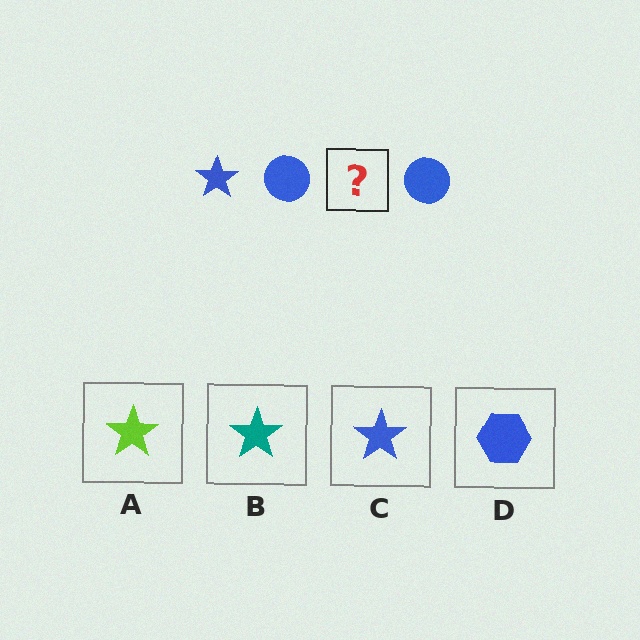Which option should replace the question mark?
Option C.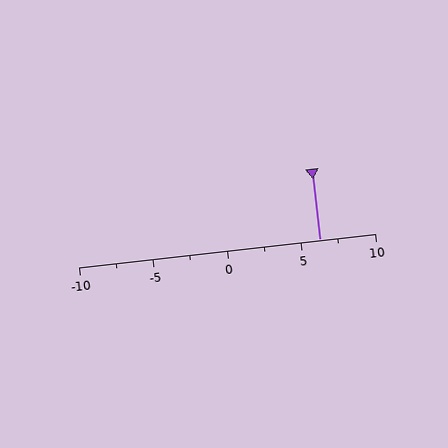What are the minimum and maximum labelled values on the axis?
The axis runs from -10 to 10.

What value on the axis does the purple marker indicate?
The marker indicates approximately 6.2.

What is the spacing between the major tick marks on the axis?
The major ticks are spaced 5 apart.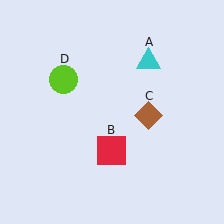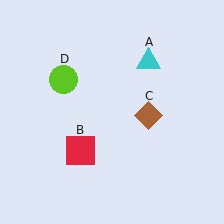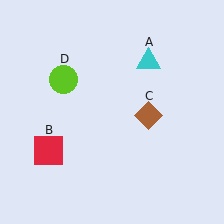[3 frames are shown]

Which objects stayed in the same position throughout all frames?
Cyan triangle (object A) and brown diamond (object C) and lime circle (object D) remained stationary.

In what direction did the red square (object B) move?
The red square (object B) moved left.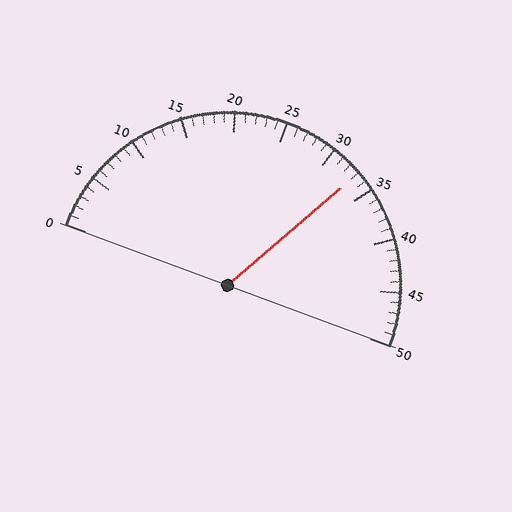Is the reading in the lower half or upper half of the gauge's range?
The reading is in the upper half of the range (0 to 50).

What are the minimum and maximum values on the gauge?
The gauge ranges from 0 to 50.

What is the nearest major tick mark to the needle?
The nearest major tick mark is 35.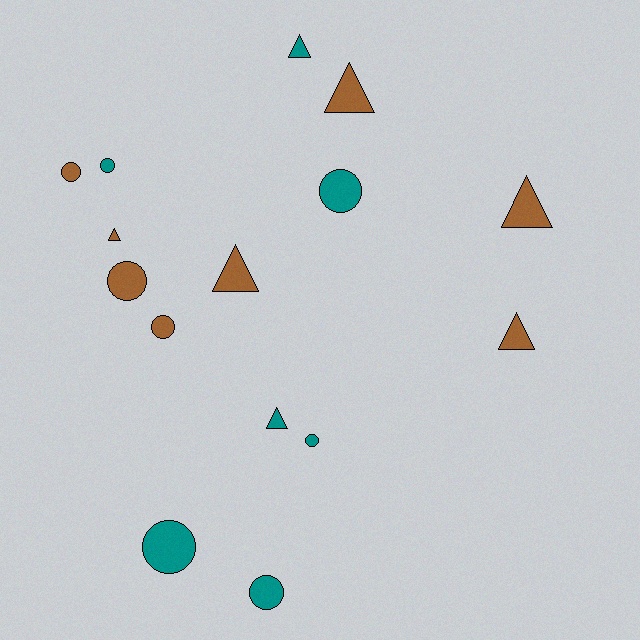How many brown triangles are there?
There are 5 brown triangles.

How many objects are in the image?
There are 15 objects.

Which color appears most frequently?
Brown, with 8 objects.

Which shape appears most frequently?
Circle, with 8 objects.